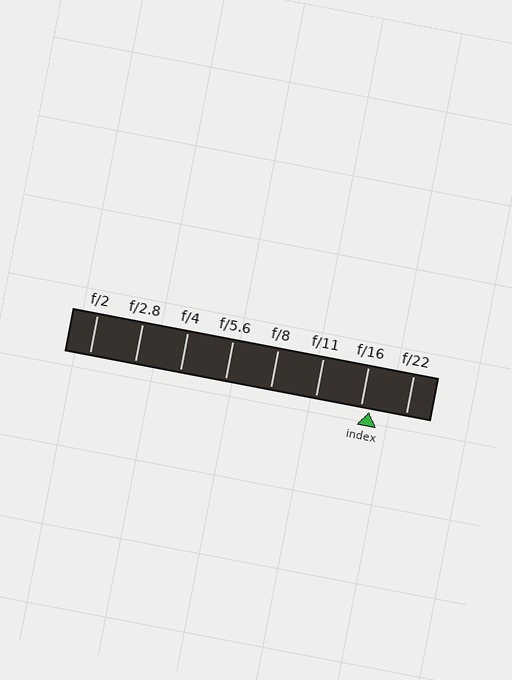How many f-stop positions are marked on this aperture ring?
There are 8 f-stop positions marked.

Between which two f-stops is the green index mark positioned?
The index mark is between f/16 and f/22.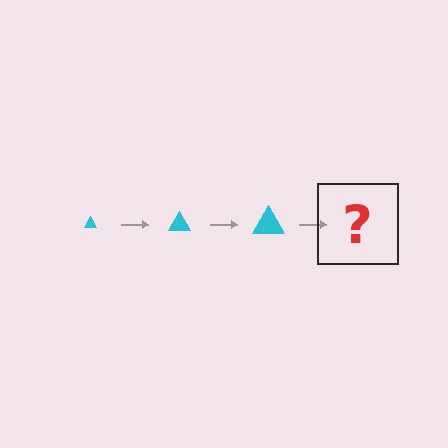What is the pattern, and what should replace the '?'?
The pattern is that the triangle gets progressively larger each step. The '?' should be a cyan triangle, larger than the previous one.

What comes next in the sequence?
The next element should be a cyan triangle, larger than the previous one.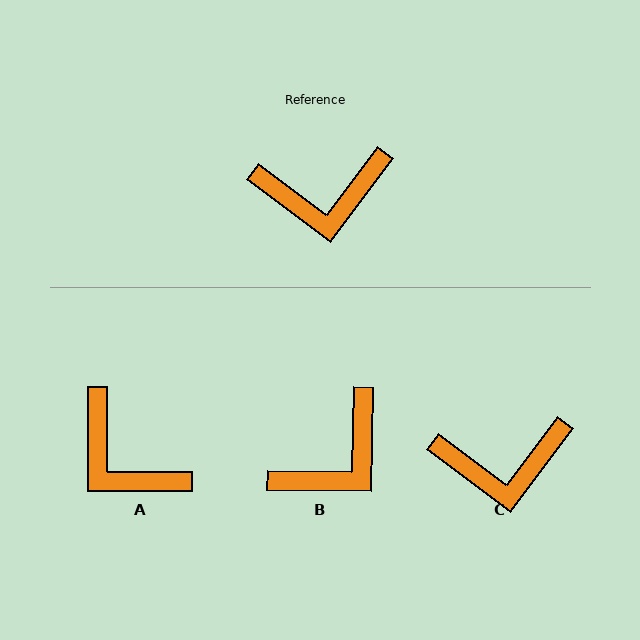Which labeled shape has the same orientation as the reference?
C.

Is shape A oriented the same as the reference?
No, it is off by about 53 degrees.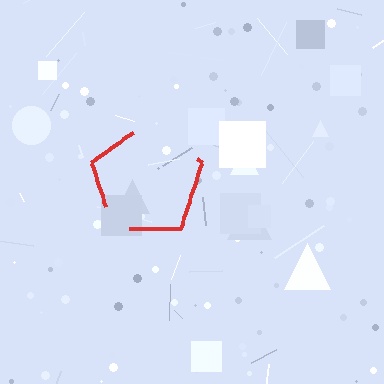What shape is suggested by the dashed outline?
The dashed outline suggests a pentagon.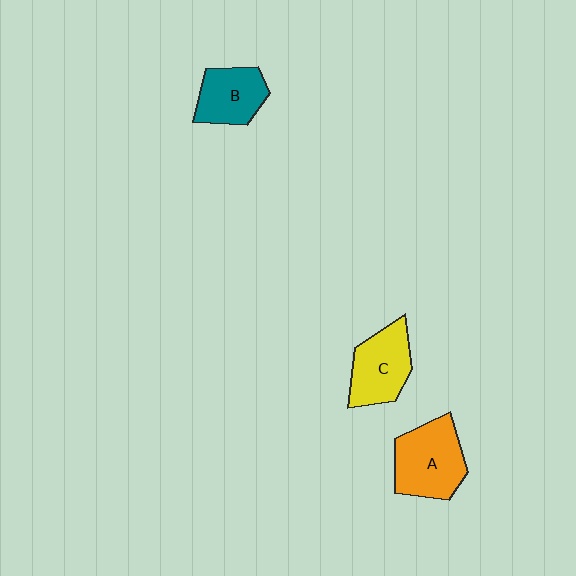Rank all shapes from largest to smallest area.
From largest to smallest: A (orange), C (yellow), B (teal).